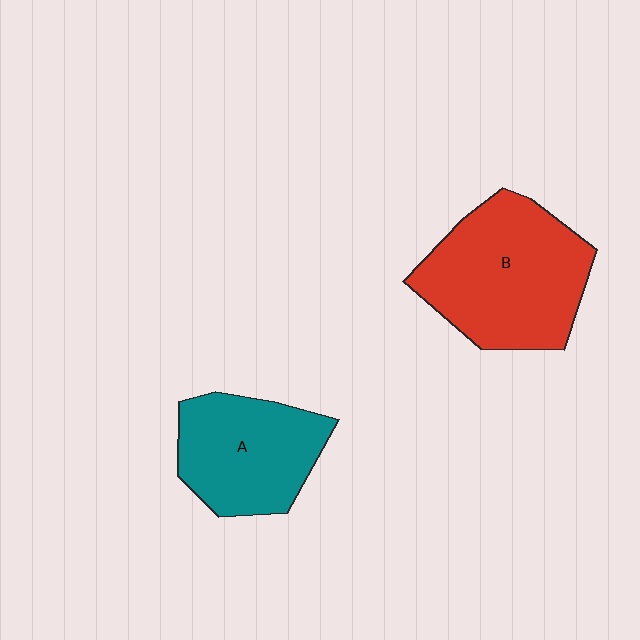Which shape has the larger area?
Shape B (red).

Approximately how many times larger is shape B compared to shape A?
Approximately 1.4 times.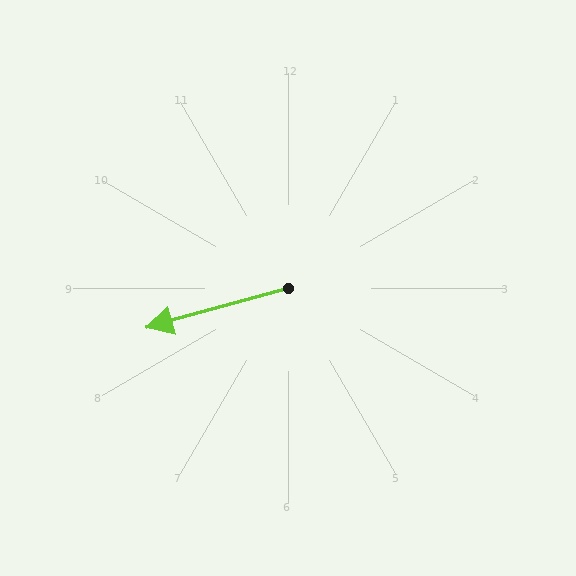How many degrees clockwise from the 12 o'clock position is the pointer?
Approximately 254 degrees.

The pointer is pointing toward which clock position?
Roughly 8 o'clock.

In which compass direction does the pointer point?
West.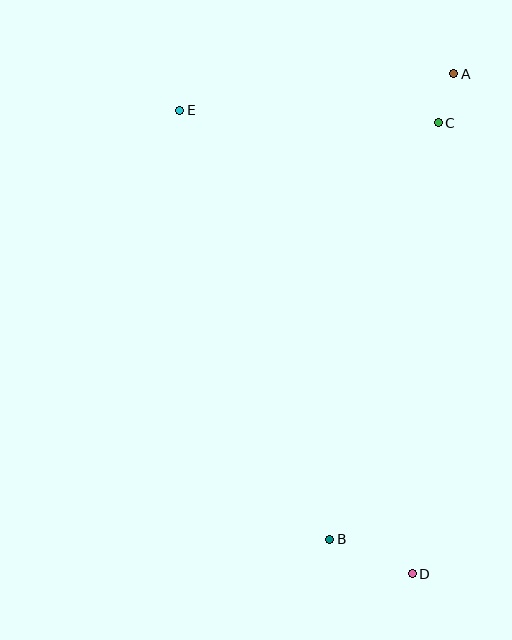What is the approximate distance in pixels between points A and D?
The distance between A and D is approximately 502 pixels.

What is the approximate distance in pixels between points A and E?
The distance between A and E is approximately 277 pixels.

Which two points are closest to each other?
Points A and C are closest to each other.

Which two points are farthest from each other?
Points D and E are farthest from each other.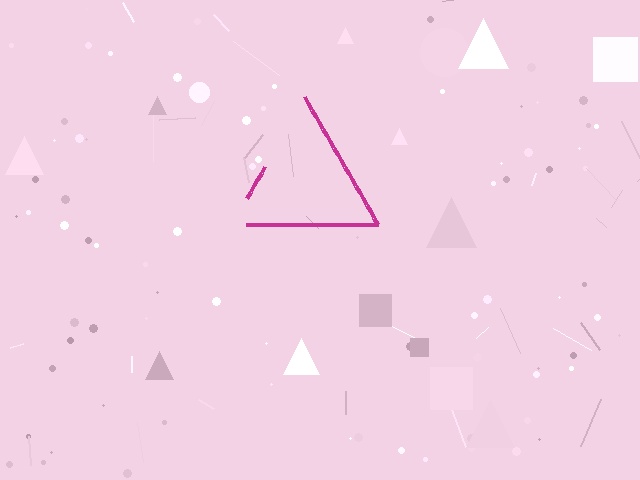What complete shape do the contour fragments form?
The contour fragments form a triangle.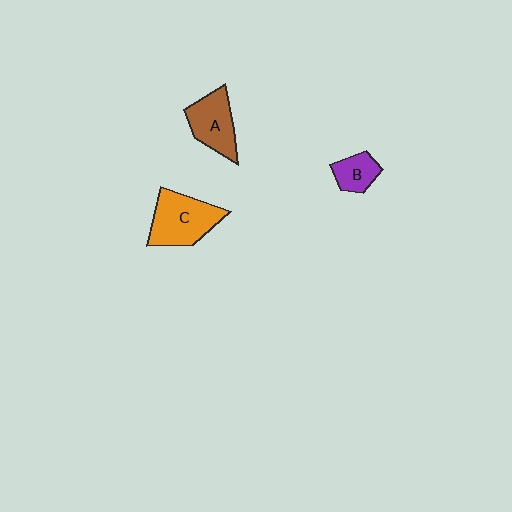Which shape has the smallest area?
Shape B (purple).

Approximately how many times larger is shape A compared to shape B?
Approximately 1.7 times.